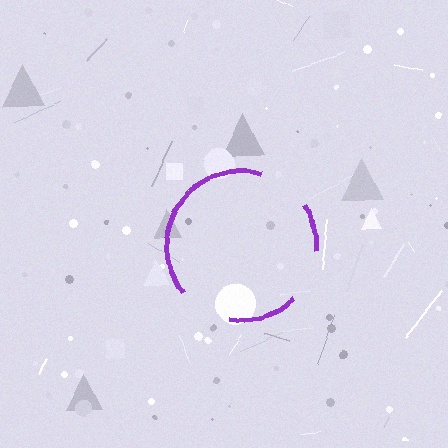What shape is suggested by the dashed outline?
The dashed outline suggests a circle.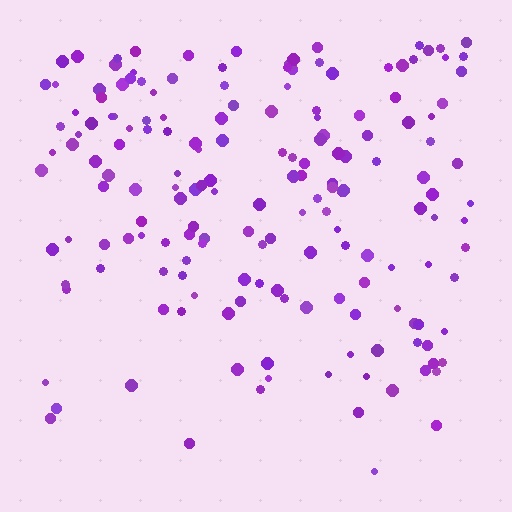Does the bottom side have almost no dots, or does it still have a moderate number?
Still a moderate number, just noticeably fewer than the top.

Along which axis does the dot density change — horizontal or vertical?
Vertical.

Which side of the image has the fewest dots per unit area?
The bottom.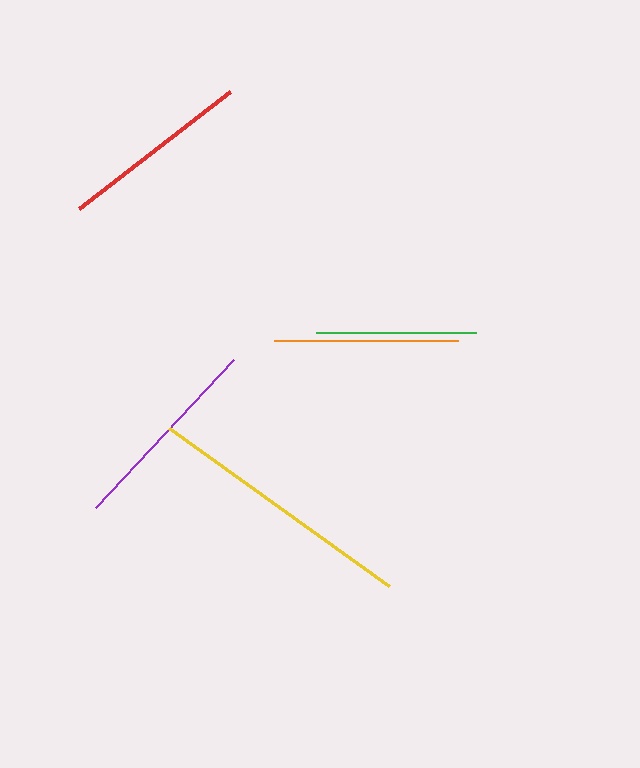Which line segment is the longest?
The yellow line is the longest at approximately 272 pixels.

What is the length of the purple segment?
The purple segment is approximately 202 pixels long.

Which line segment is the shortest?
The green line is the shortest at approximately 160 pixels.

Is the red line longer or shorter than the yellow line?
The yellow line is longer than the red line.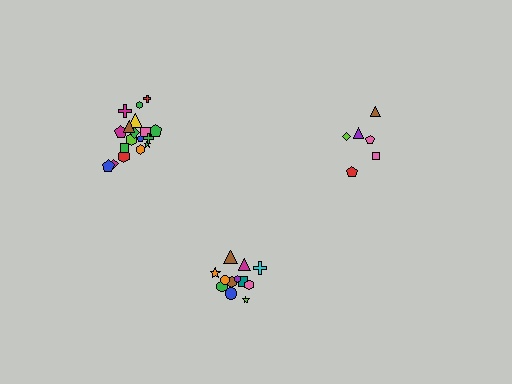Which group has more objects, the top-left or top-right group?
The top-left group.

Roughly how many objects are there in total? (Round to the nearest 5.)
Roughly 35 objects in total.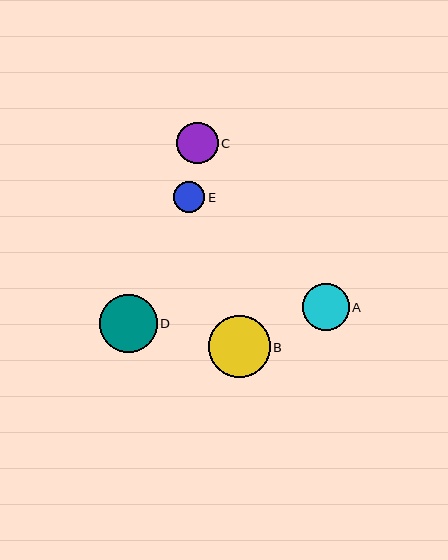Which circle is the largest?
Circle B is the largest with a size of approximately 62 pixels.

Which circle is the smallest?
Circle E is the smallest with a size of approximately 31 pixels.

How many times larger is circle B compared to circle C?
Circle B is approximately 1.5 times the size of circle C.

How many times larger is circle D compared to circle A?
Circle D is approximately 1.2 times the size of circle A.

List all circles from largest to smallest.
From largest to smallest: B, D, A, C, E.